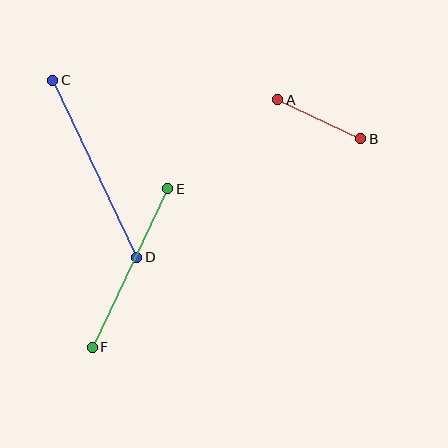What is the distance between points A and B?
The distance is approximately 92 pixels.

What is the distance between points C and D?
The distance is approximately 196 pixels.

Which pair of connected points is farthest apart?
Points C and D are farthest apart.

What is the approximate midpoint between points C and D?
The midpoint is at approximately (95, 169) pixels.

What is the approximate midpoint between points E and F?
The midpoint is at approximately (130, 268) pixels.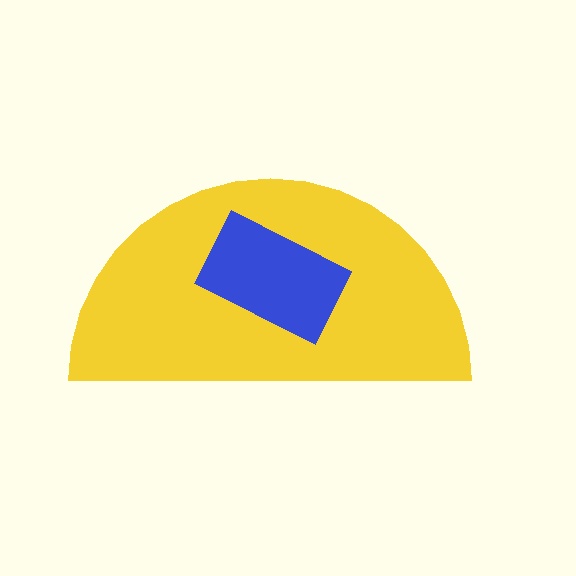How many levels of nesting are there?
2.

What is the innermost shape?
The blue rectangle.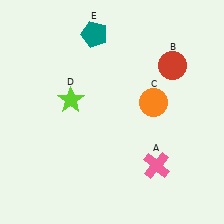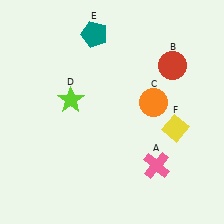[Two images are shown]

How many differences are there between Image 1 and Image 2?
There is 1 difference between the two images.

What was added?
A yellow diamond (F) was added in Image 2.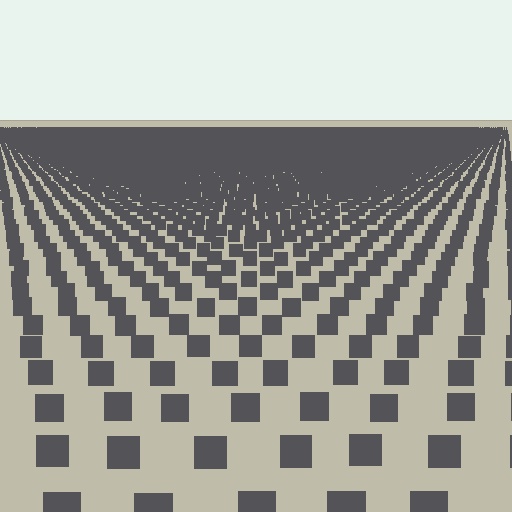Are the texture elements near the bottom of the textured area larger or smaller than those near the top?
Larger. Near the bottom, elements are closer to the viewer and appear at a bigger on-screen size.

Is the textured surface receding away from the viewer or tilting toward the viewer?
The surface is receding away from the viewer. Texture elements get smaller and denser toward the top.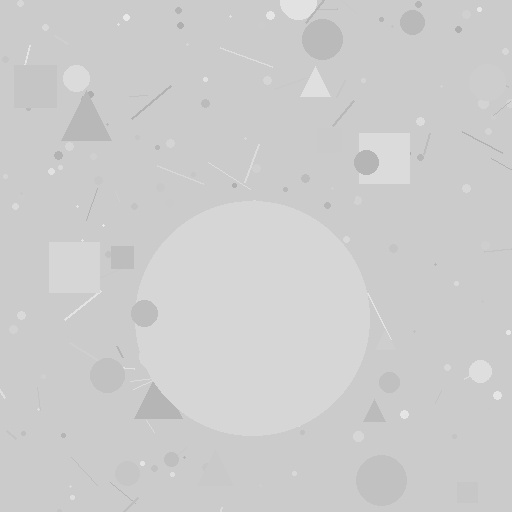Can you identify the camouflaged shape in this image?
The camouflaged shape is a circle.